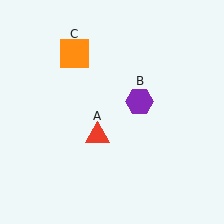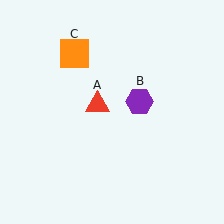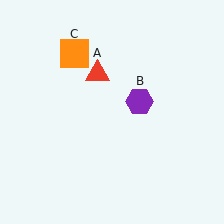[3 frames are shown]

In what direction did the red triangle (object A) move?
The red triangle (object A) moved up.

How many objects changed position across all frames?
1 object changed position: red triangle (object A).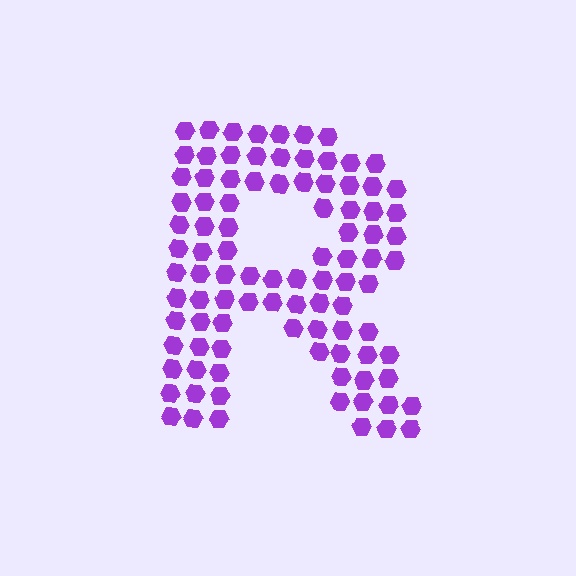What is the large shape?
The large shape is the letter R.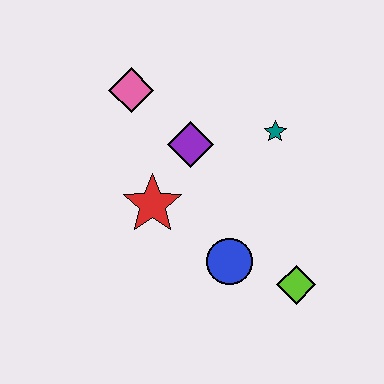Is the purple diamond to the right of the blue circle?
No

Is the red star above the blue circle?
Yes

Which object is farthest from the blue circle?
The pink diamond is farthest from the blue circle.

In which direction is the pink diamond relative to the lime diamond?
The pink diamond is above the lime diamond.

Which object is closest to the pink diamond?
The purple diamond is closest to the pink diamond.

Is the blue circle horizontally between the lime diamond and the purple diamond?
Yes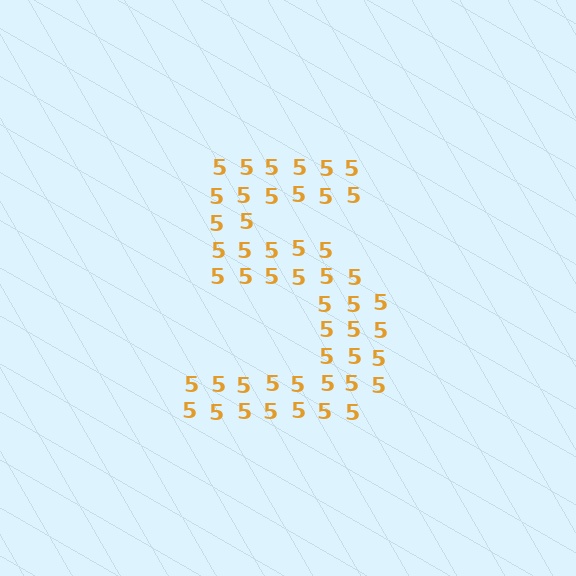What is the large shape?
The large shape is the digit 5.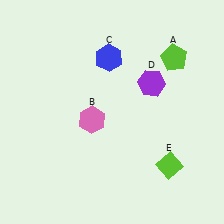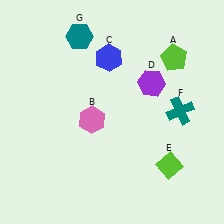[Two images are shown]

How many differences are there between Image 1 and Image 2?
There are 2 differences between the two images.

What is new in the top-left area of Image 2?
A teal hexagon (G) was added in the top-left area of Image 2.